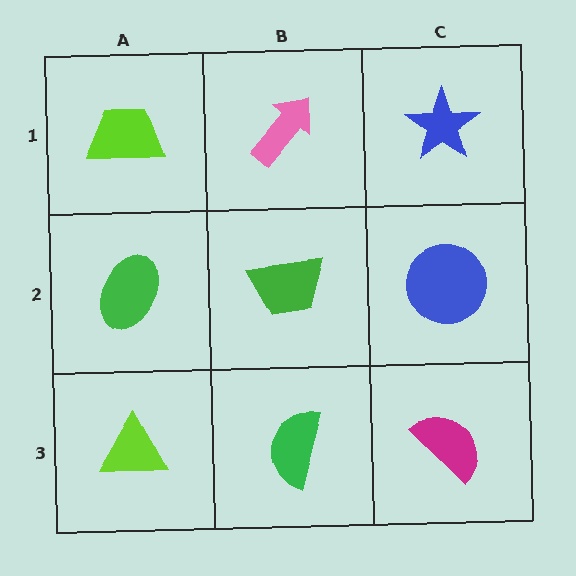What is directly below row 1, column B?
A green trapezoid.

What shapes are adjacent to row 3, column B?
A green trapezoid (row 2, column B), a lime triangle (row 3, column A), a magenta semicircle (row 3, column C).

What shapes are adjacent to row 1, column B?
A green trapezoid (row 2, column B), a lime trapezoid (row 1, column A), a blue star (row 1, column C).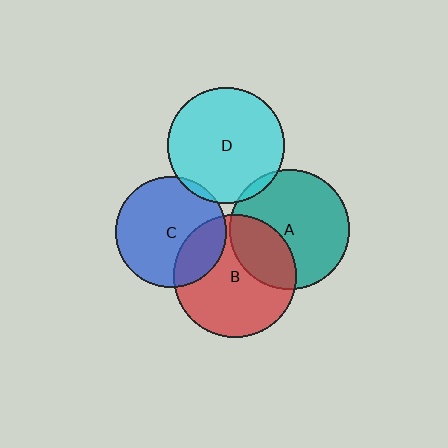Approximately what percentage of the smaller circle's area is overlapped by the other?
Approximately 5%.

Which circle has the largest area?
Circle B (red).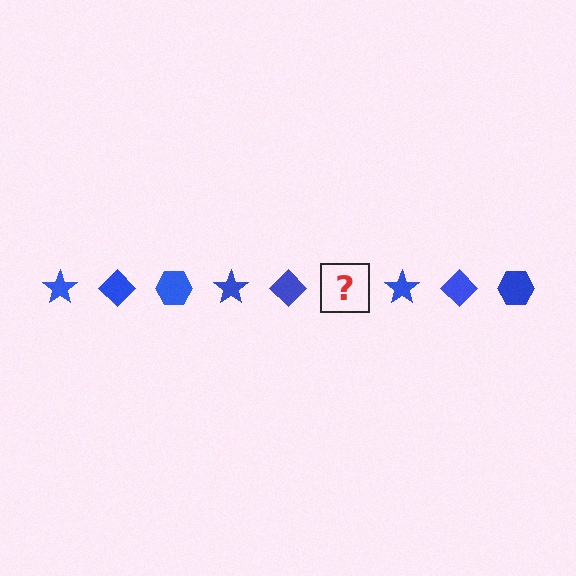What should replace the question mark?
The question mark should be replaced with a blue hexagon.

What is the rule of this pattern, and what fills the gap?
The rule is that the pattern cycles through star, diamond, hexagon shapes in blue. The gap should be filled with a blue hexagon.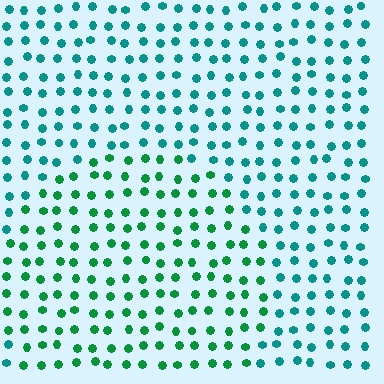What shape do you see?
I see a circle.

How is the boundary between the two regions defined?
The boundary is defined purely by a slight shift in hue (about 35 degrees). Spacing, size, and orientation are identical on both sides.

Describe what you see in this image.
The image is filled with small teal elements in a uniform arrangement. A circle-shaped region is visible where the elements are tinted to a slightly different hue, forming a subtle color boundary.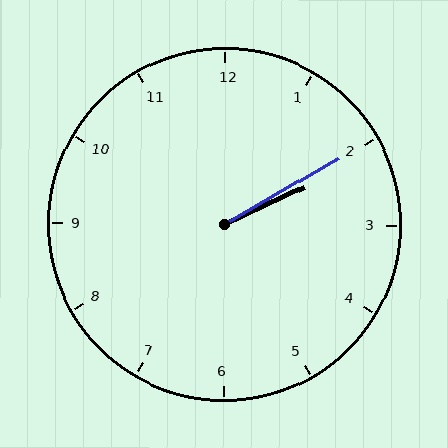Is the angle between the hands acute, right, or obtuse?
It is acute.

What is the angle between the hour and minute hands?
Approximately 5 degrees.